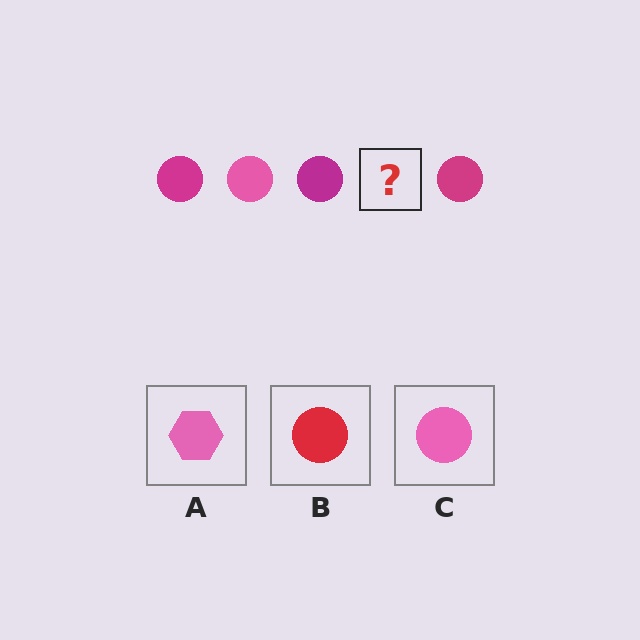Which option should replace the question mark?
Option C.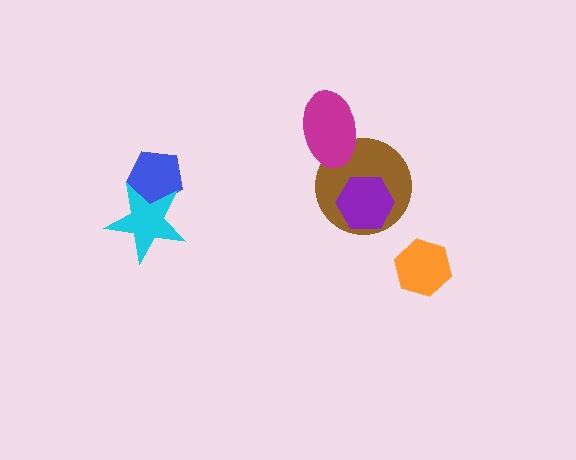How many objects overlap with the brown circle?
2 objects overlap with the brown circle.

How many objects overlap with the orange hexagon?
0 objects overlap with the orange hexagon.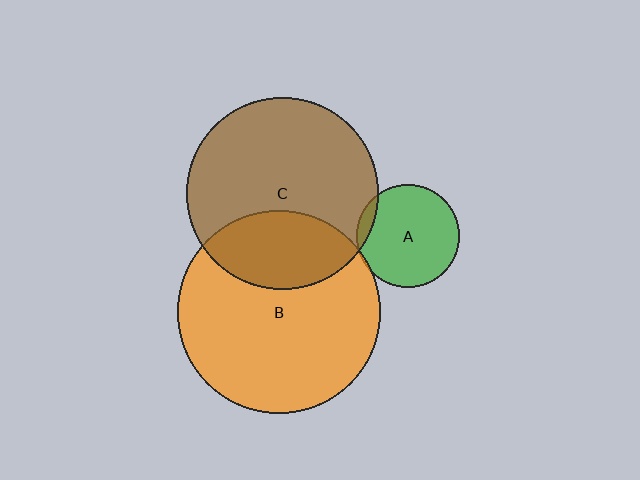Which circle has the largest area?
Circle B (orange).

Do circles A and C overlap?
Yes.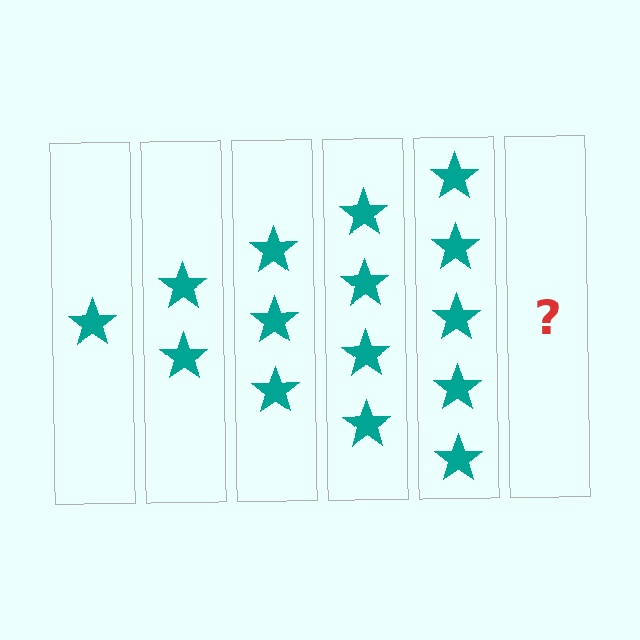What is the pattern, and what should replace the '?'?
The pattern is that each step adds one more star. The '?' should be 6 stars.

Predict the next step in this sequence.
The next step is 6 stars.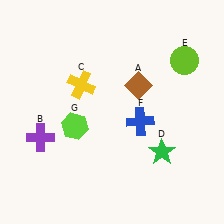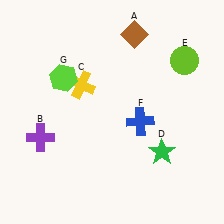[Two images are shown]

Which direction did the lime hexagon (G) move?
The lime hexagon (G) moved up.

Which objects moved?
The objects that moved are: the brown diamond (A), the lime hexagon (G).